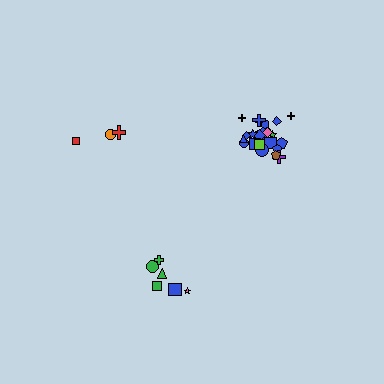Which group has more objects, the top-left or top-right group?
The top-right group.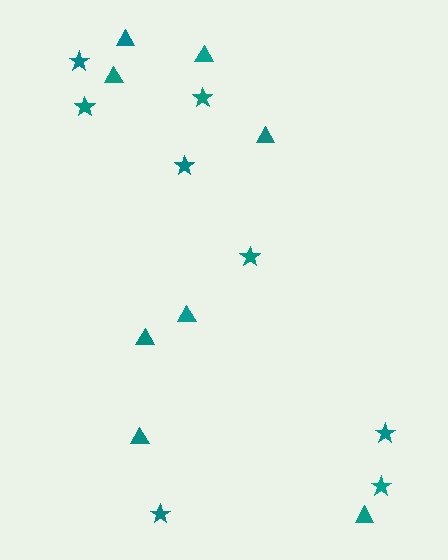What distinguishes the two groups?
There are 2 groups: one group of triangles (8) and one group of stars (8).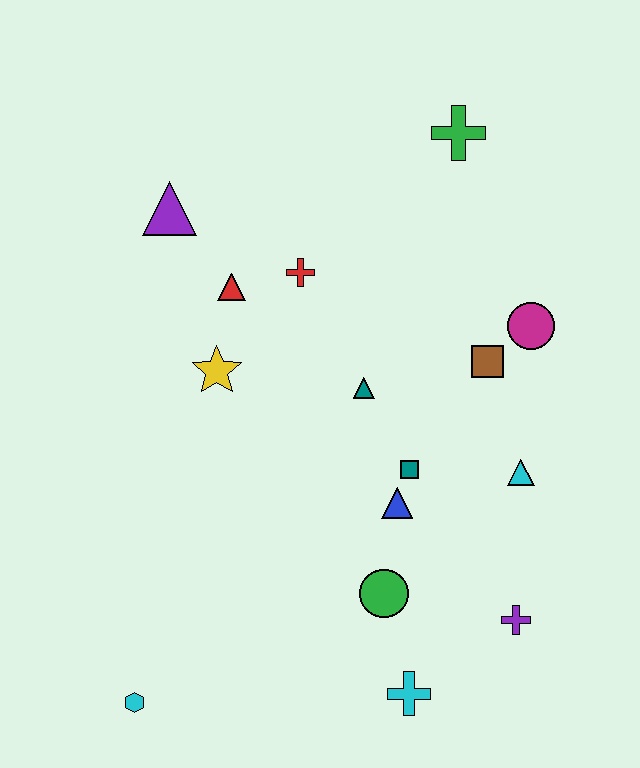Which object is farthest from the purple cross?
The purple triangle is farthest from the purple cross.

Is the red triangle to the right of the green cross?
No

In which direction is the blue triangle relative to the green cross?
The blue triangle is below the green cross.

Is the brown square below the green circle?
No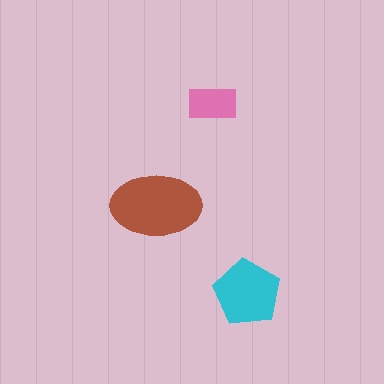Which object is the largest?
The brown ellipse.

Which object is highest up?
The pink rectangle is topmost.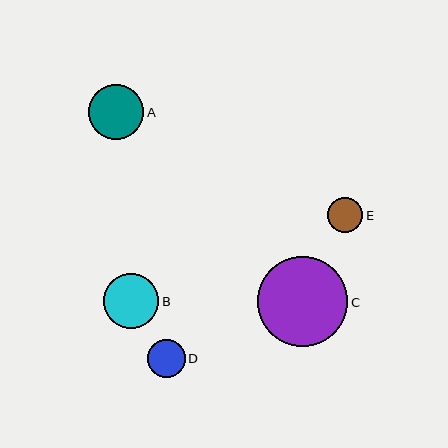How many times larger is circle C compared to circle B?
Circle C is approximately 1.6 times the size of circle B.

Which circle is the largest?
Circle C is the largest with a size of approximately 90 pixels.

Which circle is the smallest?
Circle E is the smallest with a size of approximately 35 pixels.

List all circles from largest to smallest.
From largest to smallest: C, B, A, D, E.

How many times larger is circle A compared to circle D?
Circle A is approximately 1.5 times the size of circle D.